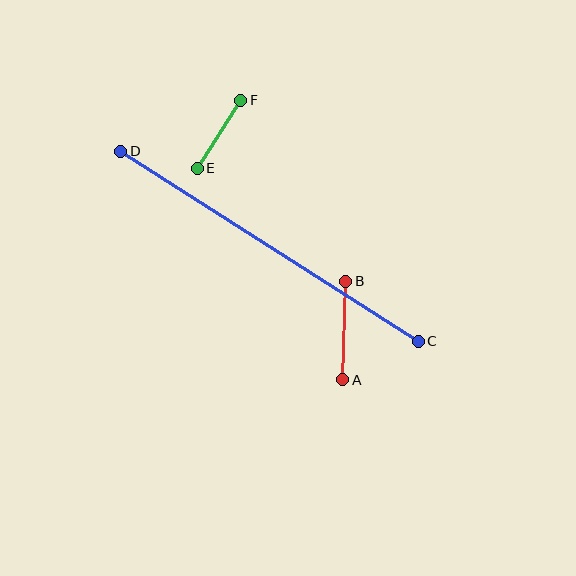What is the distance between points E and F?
The distance is approximately 81 pixels.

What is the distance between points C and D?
The distance is approximately 353 pixels.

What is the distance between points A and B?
The distance is approximately 99 pixels.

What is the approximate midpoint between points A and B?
The midpoint is at approximately (344, 330) pixels.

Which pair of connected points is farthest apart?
Points C and D are farthest apart.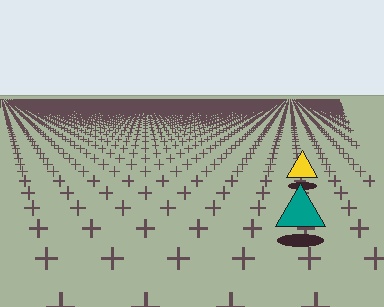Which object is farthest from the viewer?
The yellow triangle is farthest from the viewer. It appears smaller and the ground texture around it is denser.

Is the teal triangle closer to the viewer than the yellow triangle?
Yes. The teal triangle is closer — you can tell from the texture gradient: the ground texture is coarser near it.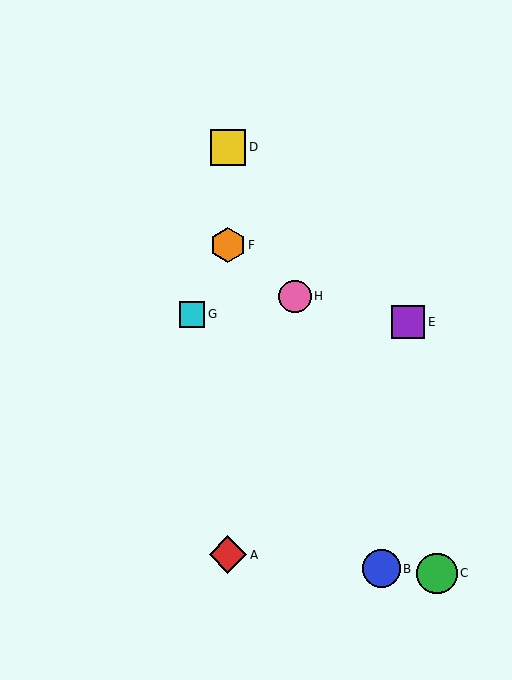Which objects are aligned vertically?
Objects A, D, F are aligned vertically.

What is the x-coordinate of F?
Object F is at x≈228.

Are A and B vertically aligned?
No, A is at x≈228 and B is at x≈381.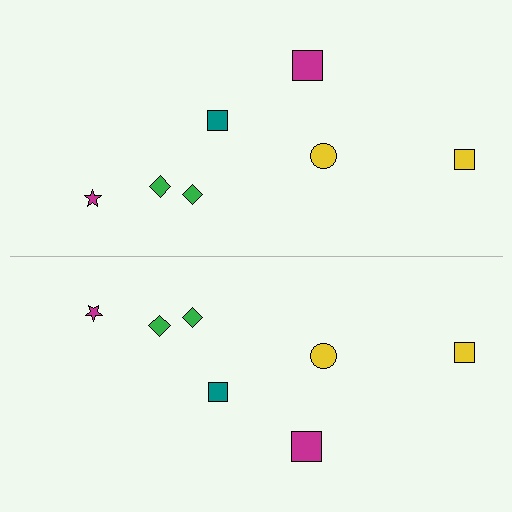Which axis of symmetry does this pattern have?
The pattern has a horizontal axis of symmetry running through the center of the image.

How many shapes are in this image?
There are 14 shapes in this image.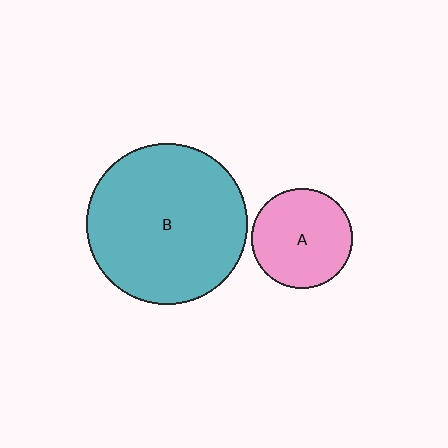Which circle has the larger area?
Circle B (teal).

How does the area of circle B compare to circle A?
Approximately 2.6 times.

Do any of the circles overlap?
No, none of the circles overlap.